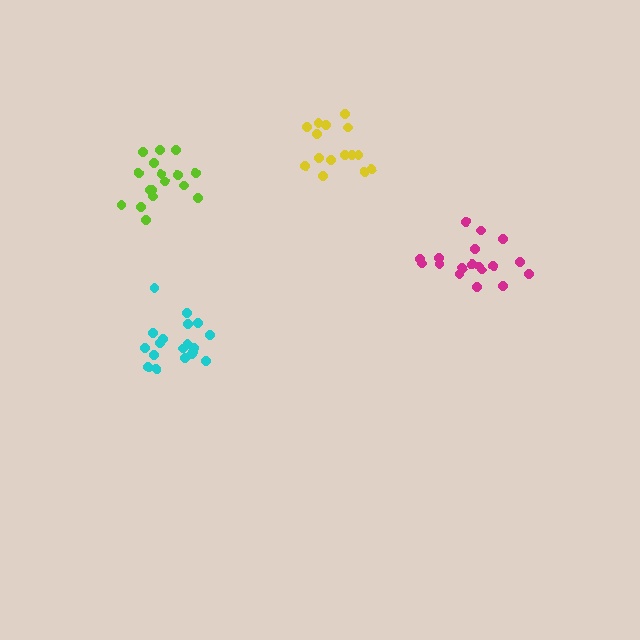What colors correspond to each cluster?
The clusters are colored: magenta, yellow, cyan, lime.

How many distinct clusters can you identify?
There are 4 distinct clusters.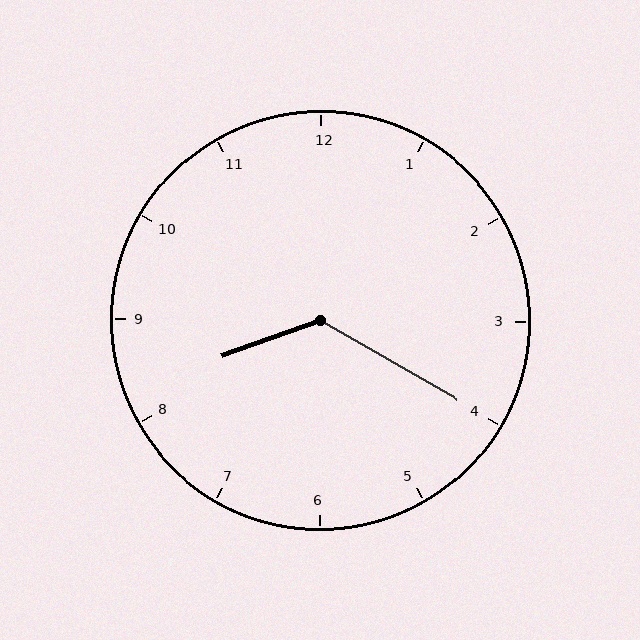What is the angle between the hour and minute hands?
Approximately 130 degrees.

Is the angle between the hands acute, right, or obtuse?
It is obtuse.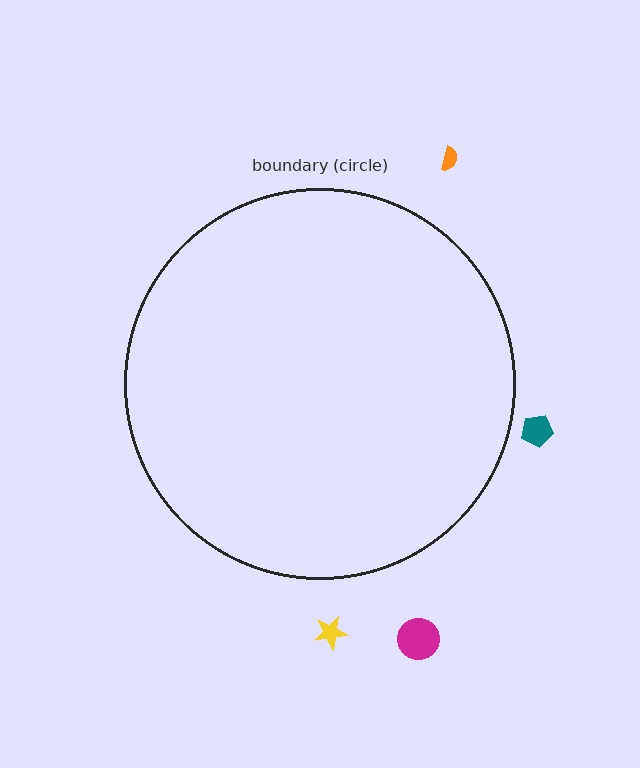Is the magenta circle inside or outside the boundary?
Outside.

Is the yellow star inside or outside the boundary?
Outside.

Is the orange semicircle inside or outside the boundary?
Outside.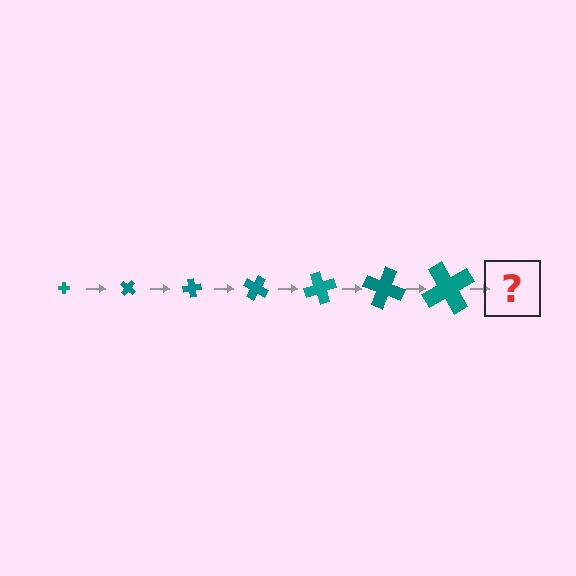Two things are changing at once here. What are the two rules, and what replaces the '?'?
The two rules are that the cross grows larger each step and it rotates 40 degrees each step. The '?' should be a cross, larger than the previous one and rotated 280 degrees from the start.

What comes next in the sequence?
The next element should be a cross, larger than the previous one and rotated 280 degrees from the start.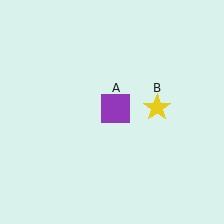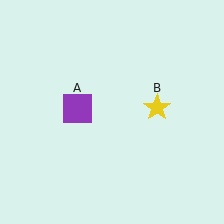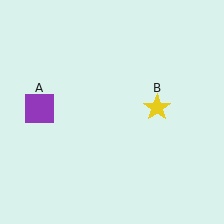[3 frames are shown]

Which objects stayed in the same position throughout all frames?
Yellow star (object B) remained stationary.